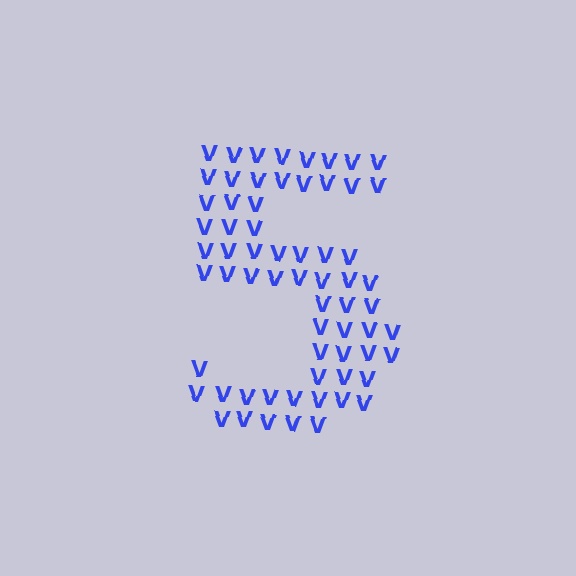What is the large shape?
The large shape is the digit 5.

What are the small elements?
The small elements are letter V's.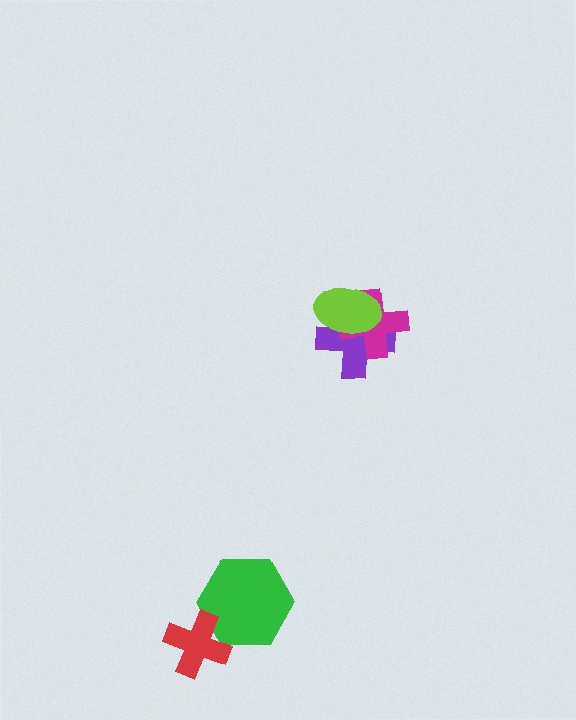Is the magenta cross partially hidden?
Yes, it is partially covered by another shape.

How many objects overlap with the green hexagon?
1 object overlaps with the green hexagon.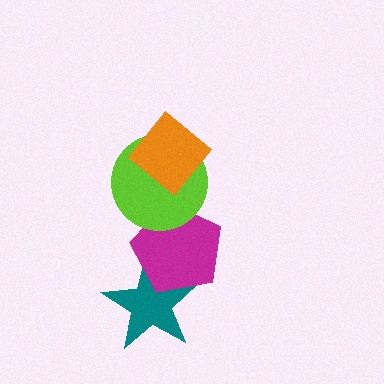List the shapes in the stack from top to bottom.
From top to bottom: the orange diamond, the lime circle, the magenta pentagon, the teal star.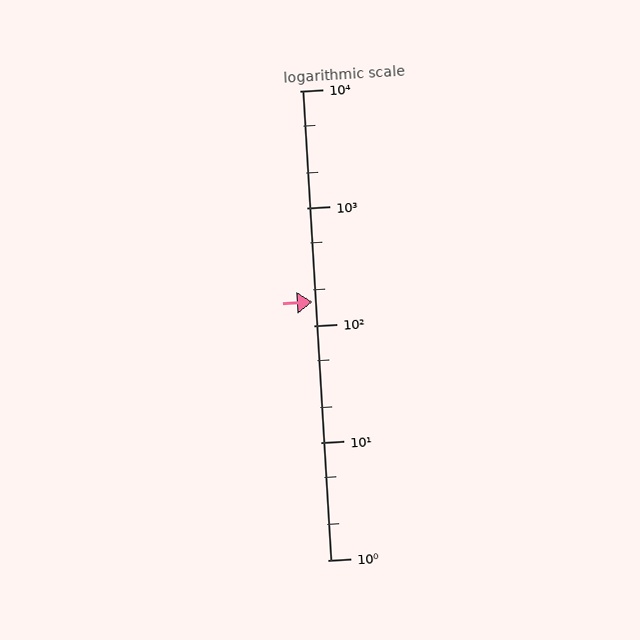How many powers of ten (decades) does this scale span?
The scale spans 4 decades, from 1 to 10000.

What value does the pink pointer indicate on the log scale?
The pointer indicates approximately 160.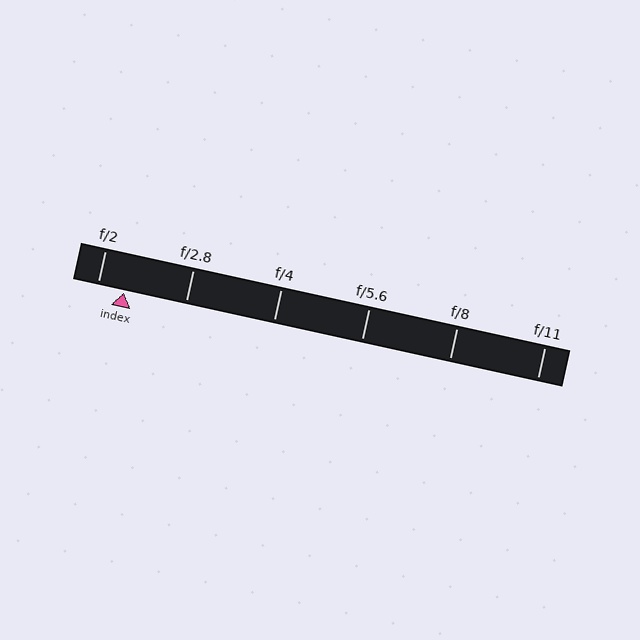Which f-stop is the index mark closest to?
The index mark is closest to f/2.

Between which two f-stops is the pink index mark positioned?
The index mark is between f/2 and f/2.8.